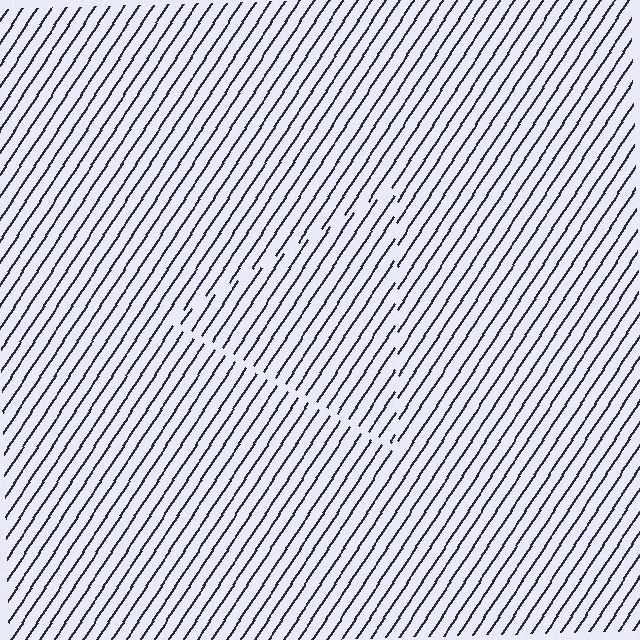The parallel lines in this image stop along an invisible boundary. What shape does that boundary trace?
An illusory triangle. The interior of the shape contains the same grating, shifted by half a period — the contour is defined by the phase discontinuity where line-ends from the inner and outer gratings abut.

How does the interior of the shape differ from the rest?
The interior of the shape contains the same grating, shifted by half a period — the contour is defined by the phase discontinuity where line-ends from the inner and outer gratings abut.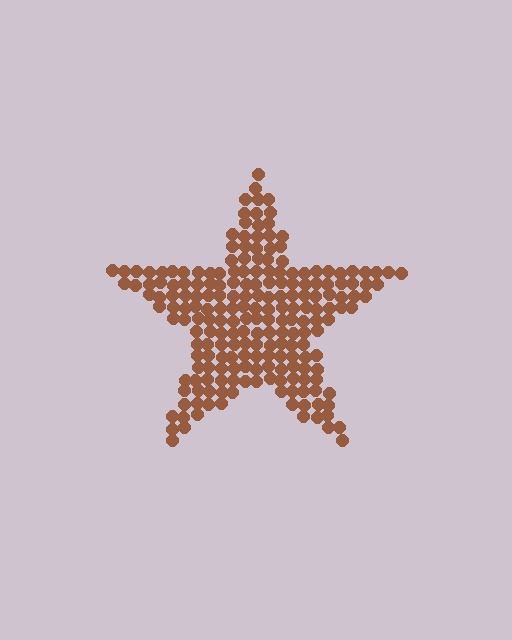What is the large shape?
The large shape is a star.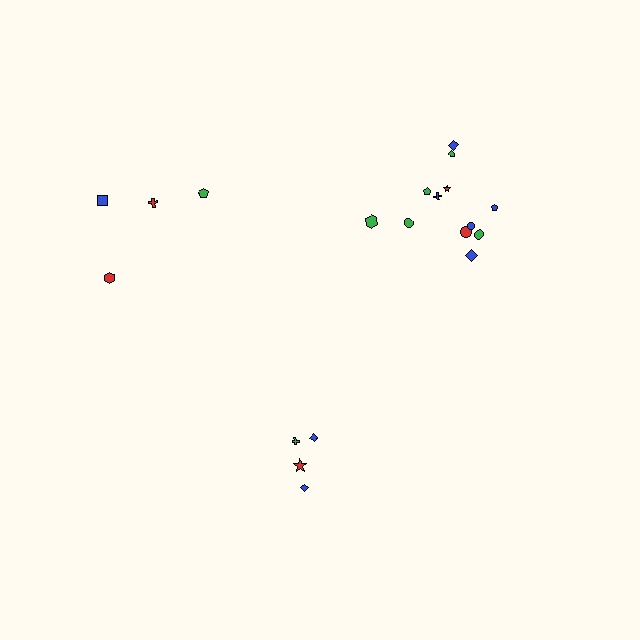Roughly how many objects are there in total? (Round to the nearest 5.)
Roughly 20 objects in total.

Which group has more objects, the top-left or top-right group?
The top-right group.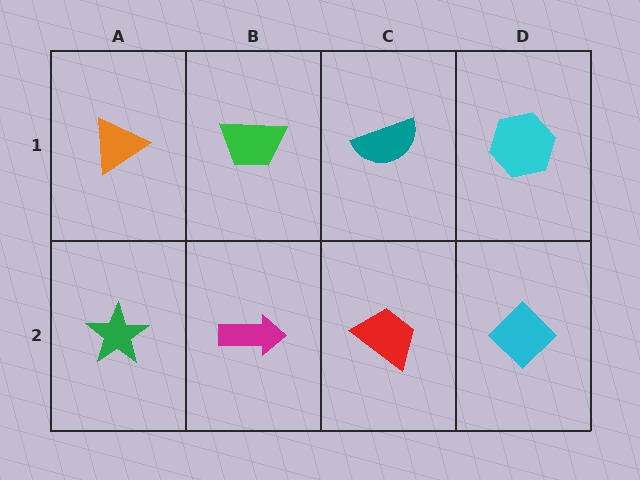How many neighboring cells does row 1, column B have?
3.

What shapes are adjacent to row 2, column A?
An orange triangle (row 1, column A), a magenta arrow (row 2, column B).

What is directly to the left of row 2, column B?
A green star.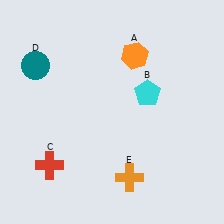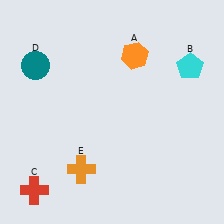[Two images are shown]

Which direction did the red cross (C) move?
The red cross (C) moved down.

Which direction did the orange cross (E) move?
The orange cross (E) moved left.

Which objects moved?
The objects that moved are: the cyan pentagon (B), the red cross (C), the orange cross (E).